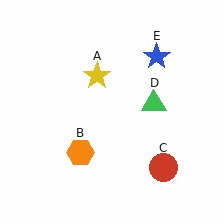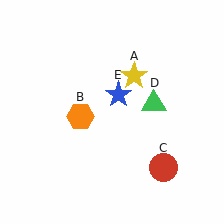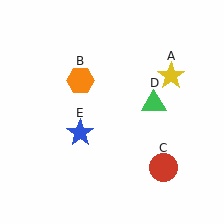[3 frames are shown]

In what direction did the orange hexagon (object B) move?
The orange hexagon (object B) moved up.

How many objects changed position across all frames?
3 objects changed position: yellow star (object A), orange hexagon (object B), blue star (object E).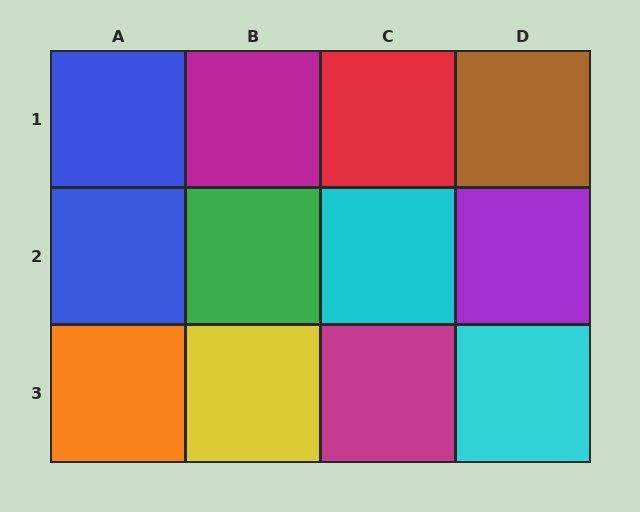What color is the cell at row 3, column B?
Yellow.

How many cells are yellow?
1 cell is yellow.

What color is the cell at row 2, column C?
Cyan.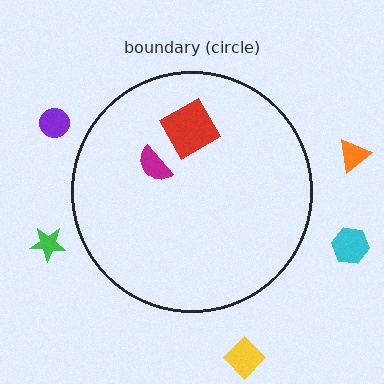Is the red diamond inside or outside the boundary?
Inside.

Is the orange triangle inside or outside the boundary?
Outside.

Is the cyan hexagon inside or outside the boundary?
Outside.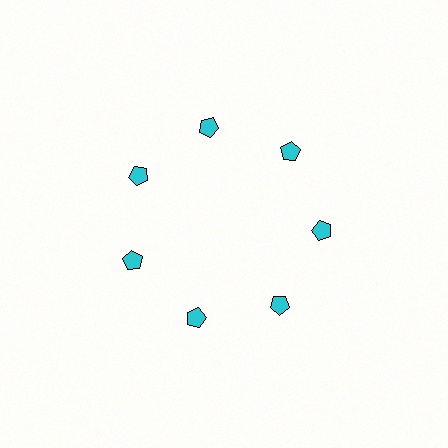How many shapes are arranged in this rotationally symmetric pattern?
There are 7 shapes, arranged in 7 groups of 1.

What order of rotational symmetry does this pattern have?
This pattern has 7-fold rotational symmetry.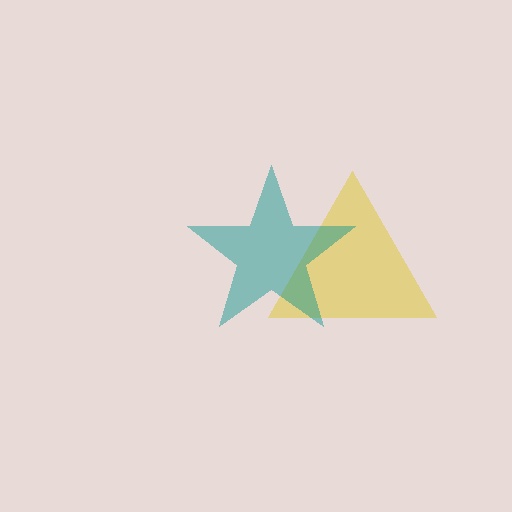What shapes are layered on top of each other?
The layered shapes are: a yellow triangle, a teal star.